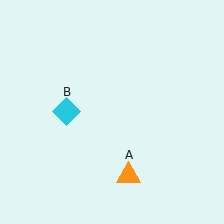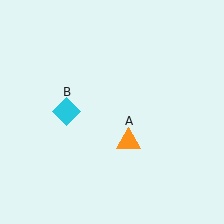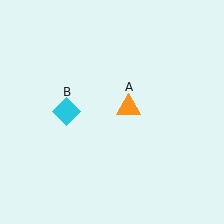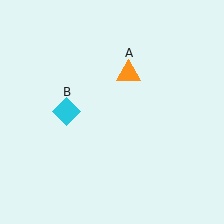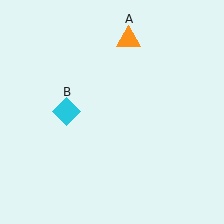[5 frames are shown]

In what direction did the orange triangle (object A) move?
The orange triangle (object A) moved up.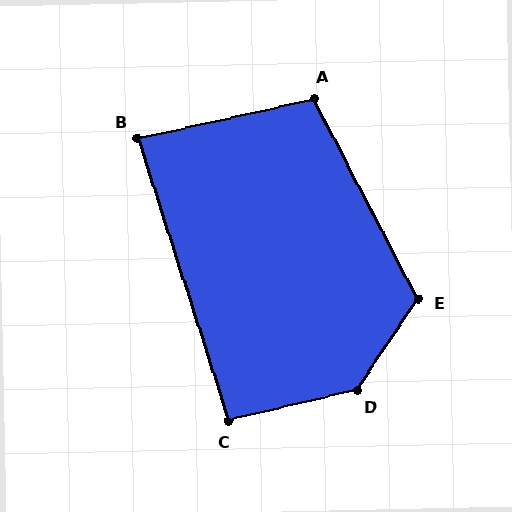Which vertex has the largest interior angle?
D, at approximately 138 degrees.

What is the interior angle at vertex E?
Approximately 119 degrees (obtuse).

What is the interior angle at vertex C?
Approximately 94 degrees (approximately right).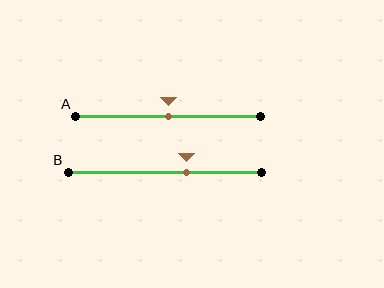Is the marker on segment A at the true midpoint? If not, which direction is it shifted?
Yes, the marker on segment A is at the true midpoint.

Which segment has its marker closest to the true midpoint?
Segment A has its marker closest to the true midpoint.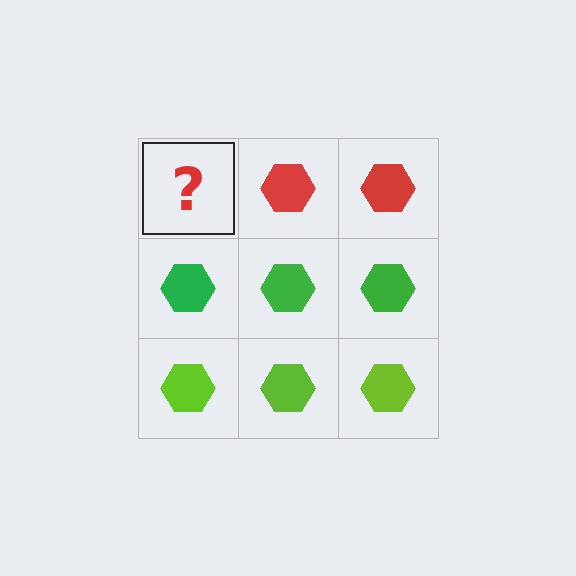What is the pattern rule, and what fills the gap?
The rule is that each row has a consistent color. The gap should be filled with a red hexagon.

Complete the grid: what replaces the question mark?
The question mark should be replaced with a red hexagon.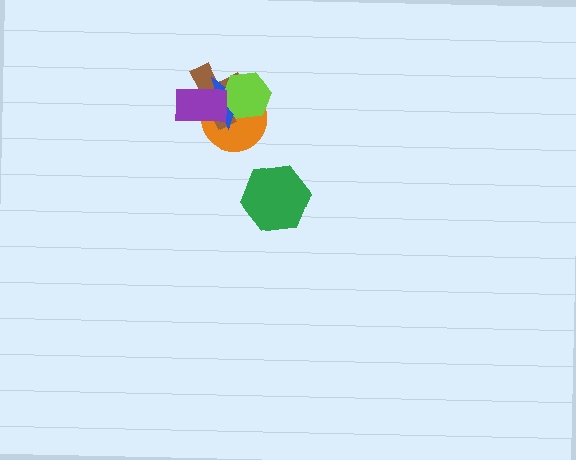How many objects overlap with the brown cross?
4 objects overlap with the brown cross.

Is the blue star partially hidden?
Yes, it is partially covered by another shape.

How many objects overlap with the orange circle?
4 objects overlap with the orange circle.